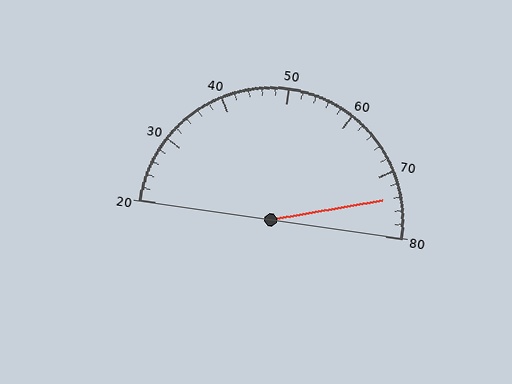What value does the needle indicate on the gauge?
The needle indicates approximately 74.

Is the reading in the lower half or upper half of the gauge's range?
The reading is in the upper half of the range (20 to 80).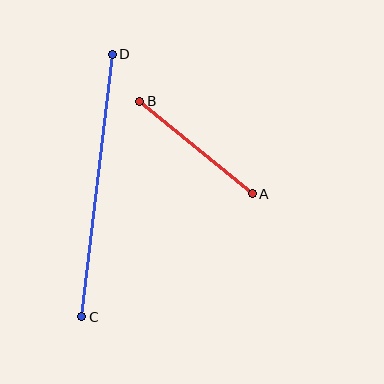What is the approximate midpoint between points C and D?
The midpoint is at approximately (97, 185) pixels.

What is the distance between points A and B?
The distance is approximately 146 pixels.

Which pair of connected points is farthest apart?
Points C and D are farthest apart.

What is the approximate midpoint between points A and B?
The midpoint is at approximately (196, 147) pixels.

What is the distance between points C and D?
The distance is approximately 264 pixels.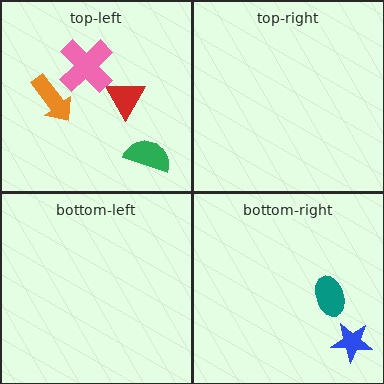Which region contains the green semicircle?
The top-left region.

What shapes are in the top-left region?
The red triangle, the green semicircle, the orange arrow, the pink cross.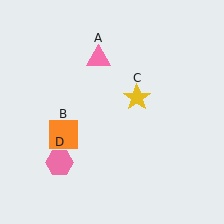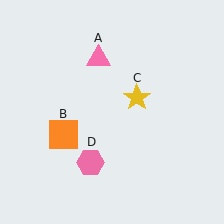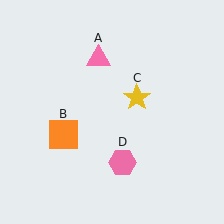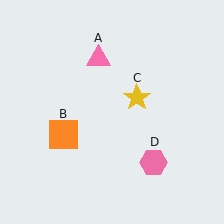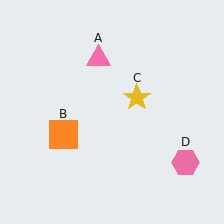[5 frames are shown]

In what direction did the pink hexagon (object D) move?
The pink hexagon (object D) moved right.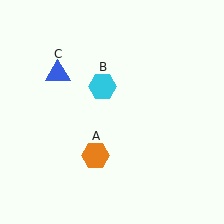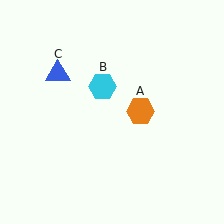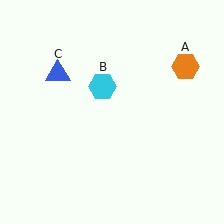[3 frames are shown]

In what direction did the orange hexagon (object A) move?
The orange hexagon (object A) moved up and to the right.